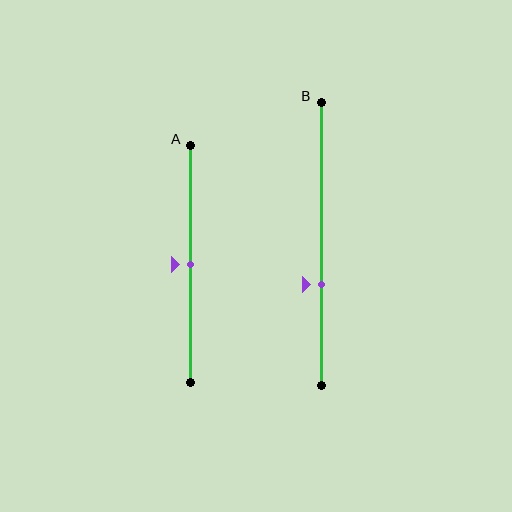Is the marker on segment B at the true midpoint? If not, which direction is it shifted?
No, the marker on segment B is shifted downward by about 14% of the segment length.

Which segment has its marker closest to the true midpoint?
Segment A has its marker closest to the true midpoint.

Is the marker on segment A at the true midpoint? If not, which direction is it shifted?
Yes, the marker on segment A is at the true midpoint.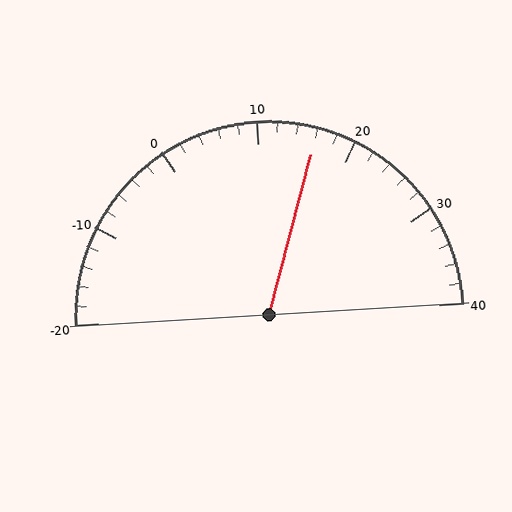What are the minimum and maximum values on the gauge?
The gauge ranges from -20 to 40.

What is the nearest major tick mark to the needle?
The nearest major tick mark is 20.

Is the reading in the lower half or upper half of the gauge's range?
The reading is in the upper half of the range (-20 to 40).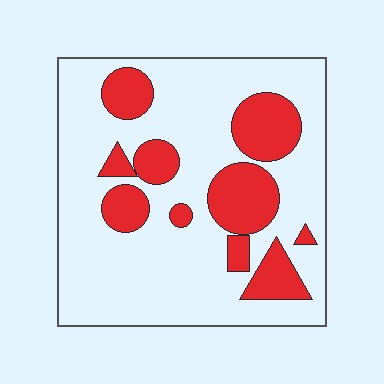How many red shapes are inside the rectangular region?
10.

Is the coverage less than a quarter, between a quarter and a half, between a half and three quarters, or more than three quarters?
Between a quarter and a half.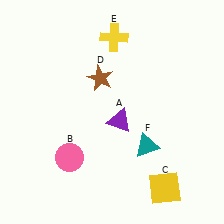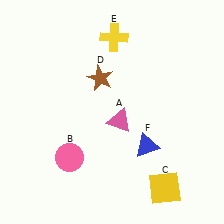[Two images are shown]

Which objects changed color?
A changed from purple to pink. F changed from teal to blue.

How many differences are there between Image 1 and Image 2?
There are 2 differences between the two images.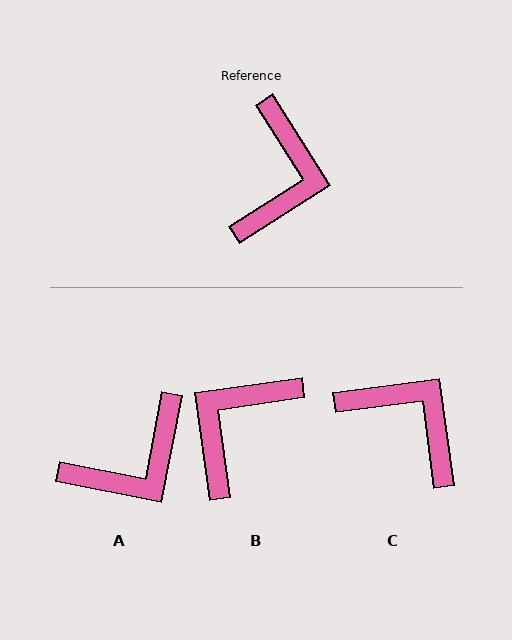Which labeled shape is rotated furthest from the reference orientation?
B, about 156 degrees away.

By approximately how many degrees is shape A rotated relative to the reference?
Approximately 43 degrees clockwise.